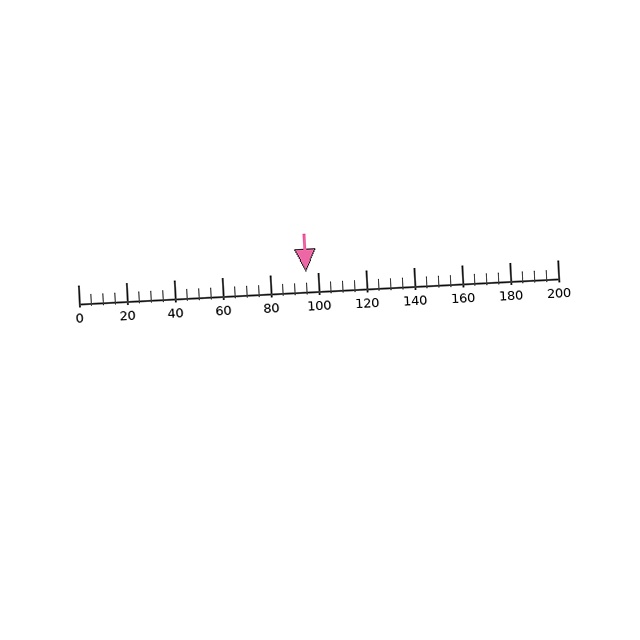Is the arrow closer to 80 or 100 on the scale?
The arrow is closer to 100.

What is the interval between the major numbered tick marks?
The major tick marks are spaced 20 units apart.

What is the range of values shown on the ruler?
The ruler shows values from 0 to 200.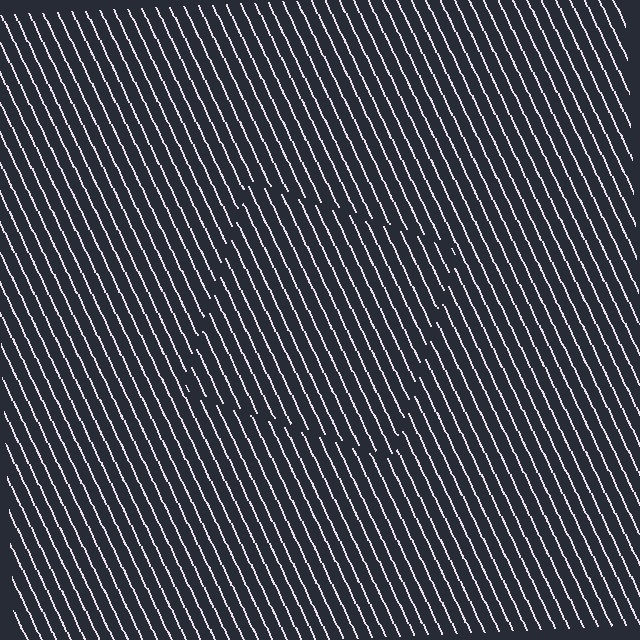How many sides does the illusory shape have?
4 sides — the line-ends trace a square.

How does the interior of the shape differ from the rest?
The interior of the shape contains the same grating, shifted by half a period — the contour is defined by the phase discontinuity where line-ends from the inner and outer gratings abut.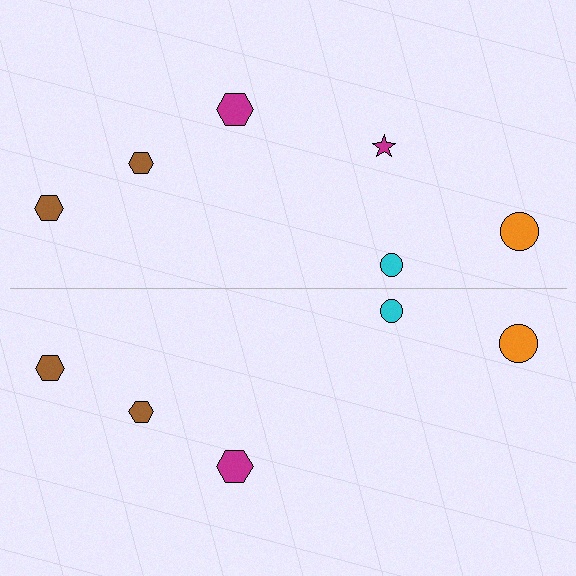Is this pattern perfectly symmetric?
No, the pattern is not perfectly symmetric. A magenta star is missing from the bottom side.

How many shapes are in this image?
There are 11 shapes in this image.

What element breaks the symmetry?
A magenta star is missing from the bottom side.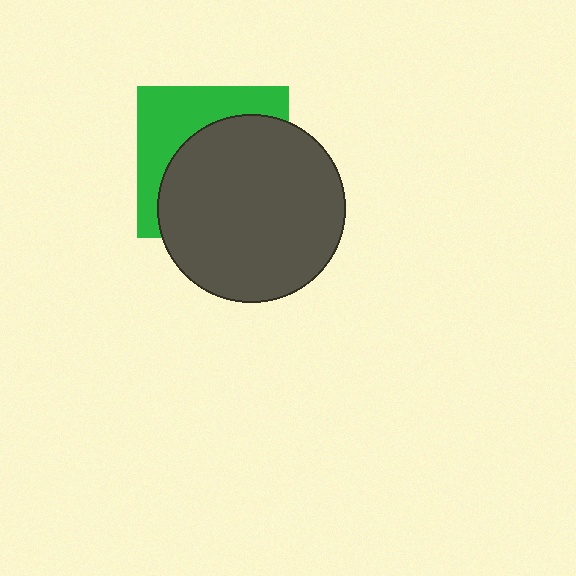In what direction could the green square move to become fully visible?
The green square could move toward the upper-left. That would shift it out from behind the dark gray circle entirely.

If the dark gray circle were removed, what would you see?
You would see the complete green square.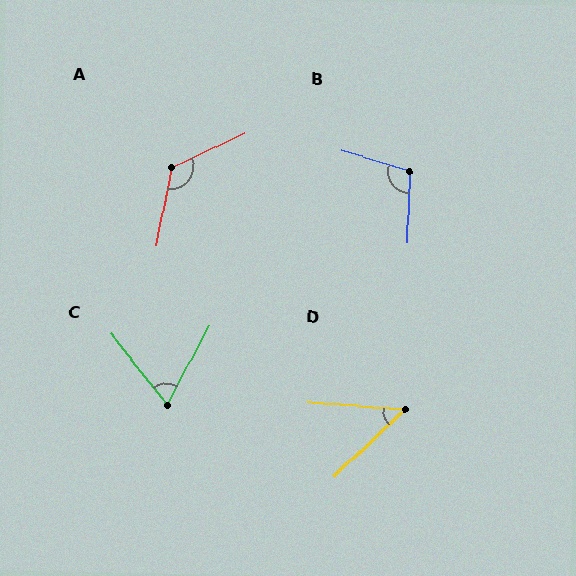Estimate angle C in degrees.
Approximately 67 degrees.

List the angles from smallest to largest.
D (48°), C (67°), B (105°), A (127°).